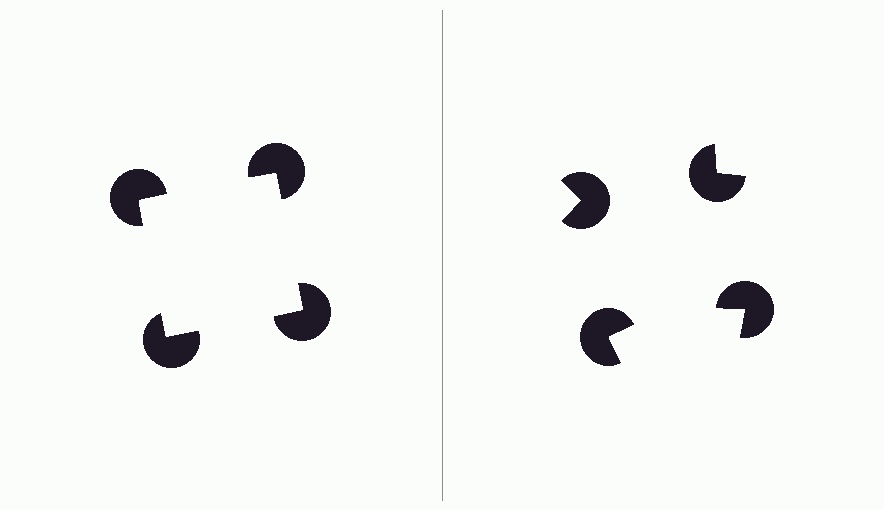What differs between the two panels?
The pac-man discs are positioned identically on both sides; only the wedge orientations differ. On the left they align to a square; on the right they are misaligned.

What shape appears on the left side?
An illusory square.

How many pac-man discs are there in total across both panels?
8 — 4 on each side.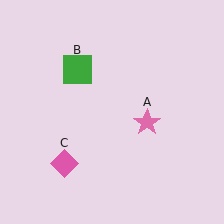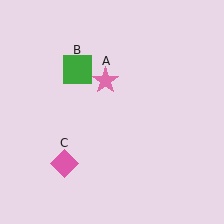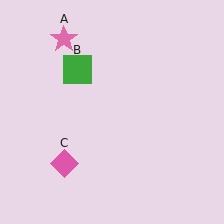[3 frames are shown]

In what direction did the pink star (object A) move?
The pink star (object A) moved up and to the left.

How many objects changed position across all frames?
1 object changed position: pink star (object A).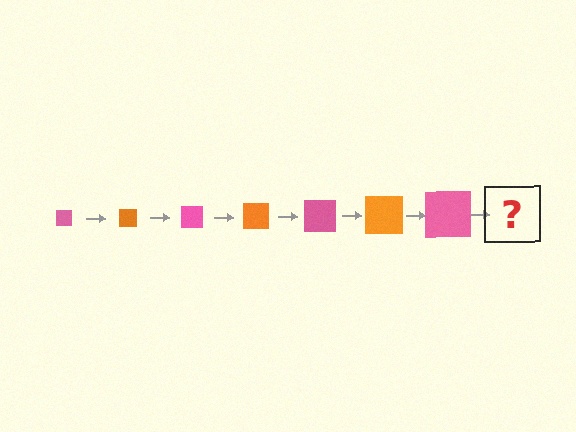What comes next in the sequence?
The next element should be an orange square, larger than the previous one.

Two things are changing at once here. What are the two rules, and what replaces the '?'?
The two rules are that the square grows larger each step and the color cycles through pink and orange. The '?' should be an orange square, larger than the previous one.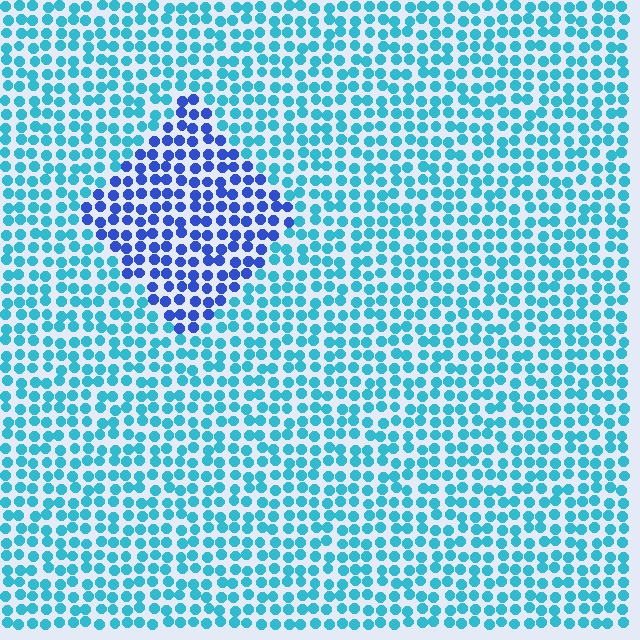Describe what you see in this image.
The image is filled with small cyan elements in a uniform arrangement. A diamond-shaped region is visible where the elements are tinted to a slightly different hue, forming a subtle color boundary.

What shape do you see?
I see a diamond.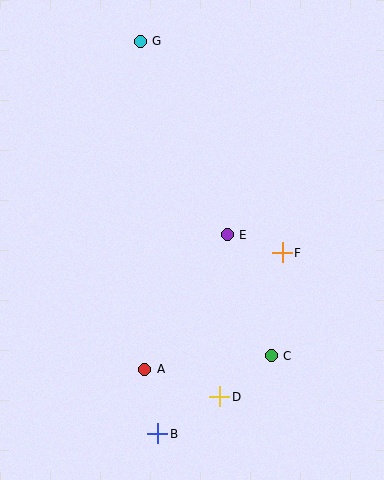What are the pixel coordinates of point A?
Point A is at (145, 369).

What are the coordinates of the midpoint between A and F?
The midpoint between A and F is at (213, 311).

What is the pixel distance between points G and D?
The distance between G and D is 365 pixels.